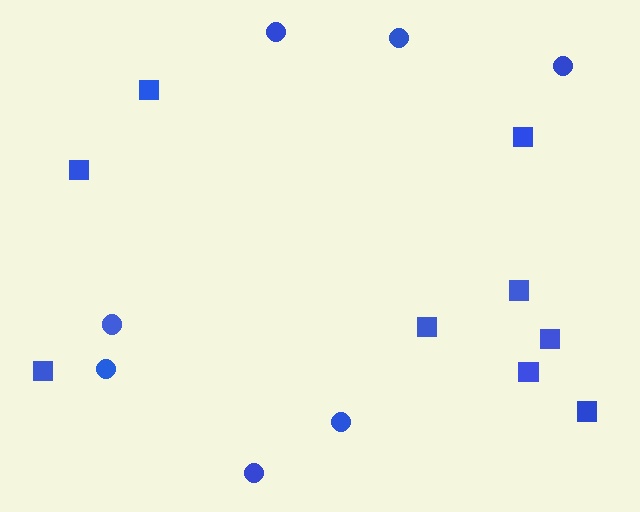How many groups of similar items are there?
There are 2 groups: one group of circles (7) and one group of squares (9).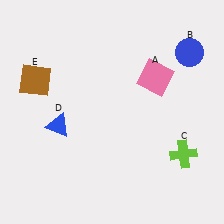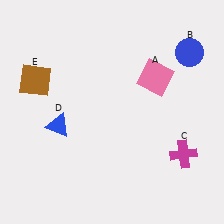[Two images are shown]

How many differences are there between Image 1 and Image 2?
There is 1 difference between the two images.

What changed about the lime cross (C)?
In Image 1, C is lime. In Image 2, it changed to magenta.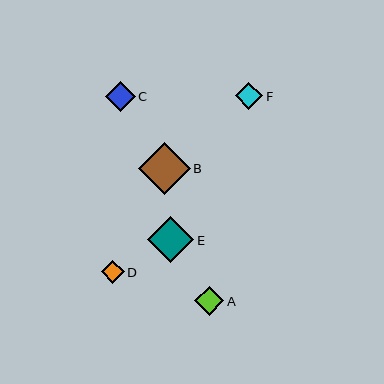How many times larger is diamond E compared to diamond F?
Diamond E is approximately 1.7 times the size of diamond F.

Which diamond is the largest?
Diamond B is the largest with a size of approximately 52 pixels.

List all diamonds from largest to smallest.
From largest to smallest: B, E, C, A, F, D.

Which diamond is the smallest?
Diamond D is the smallest with a size of approximately 23 pixels.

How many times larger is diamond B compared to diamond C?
Diamond B is approximately 1.7 times the size of diamond C.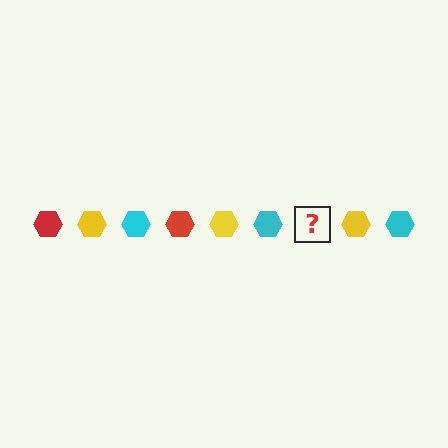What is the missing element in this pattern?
The missing element is a red hexagon.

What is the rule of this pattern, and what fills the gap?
The rule is that the pattern cycles through red, yellow, cyan hexagons. The gap should be filled with a red hexagon.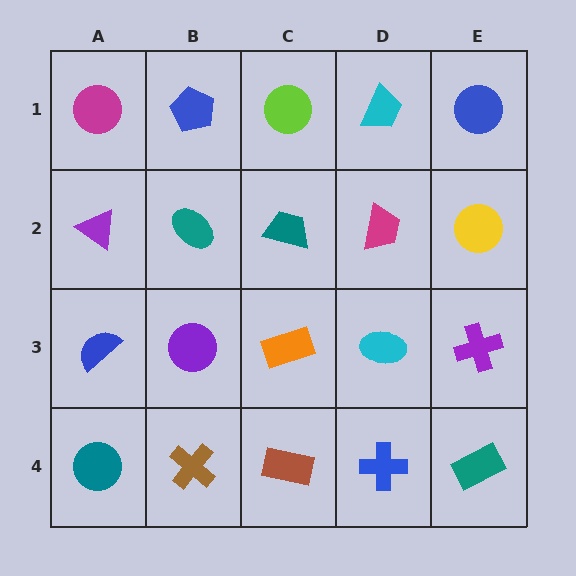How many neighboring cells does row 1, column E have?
2.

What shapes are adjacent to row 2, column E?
A blue circle (row 1, column E), a purple cross (row 3, column E), a magenta trapezoid (row 2, column D).